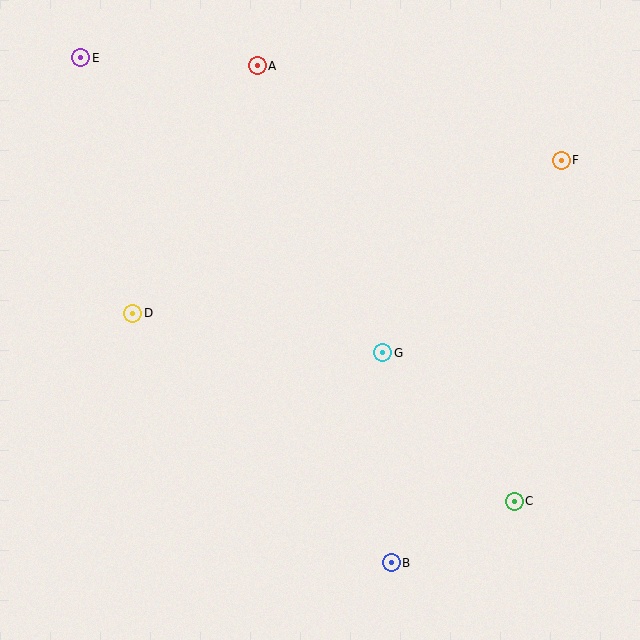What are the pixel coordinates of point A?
Point A is at (257, 66).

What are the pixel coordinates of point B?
Point B is at (391, 563).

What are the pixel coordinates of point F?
Point F is at (561, 160).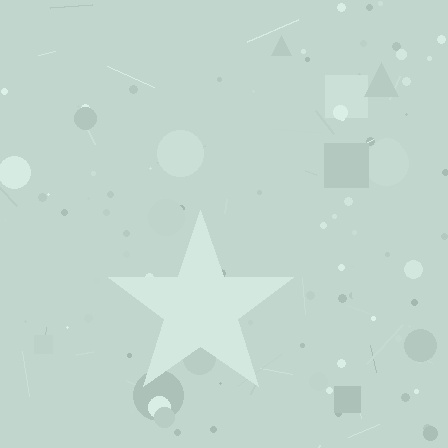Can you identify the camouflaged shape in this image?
The camouflaged shape is a star.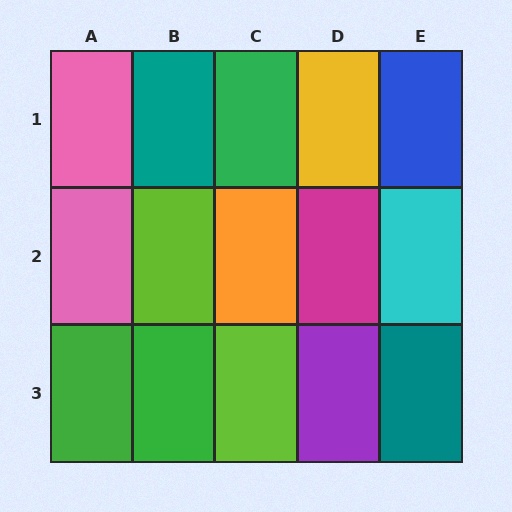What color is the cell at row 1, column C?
Green.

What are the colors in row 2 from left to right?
Pink, lime, orange, magenta, cyan.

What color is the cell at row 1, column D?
Yellow.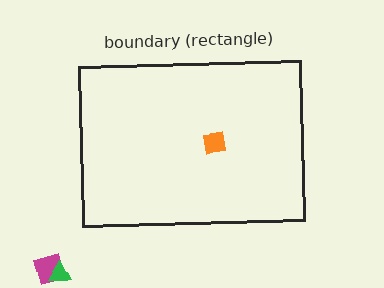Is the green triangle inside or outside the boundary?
Outside.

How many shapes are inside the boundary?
1 inside, 2 outside.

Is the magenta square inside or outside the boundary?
Outside.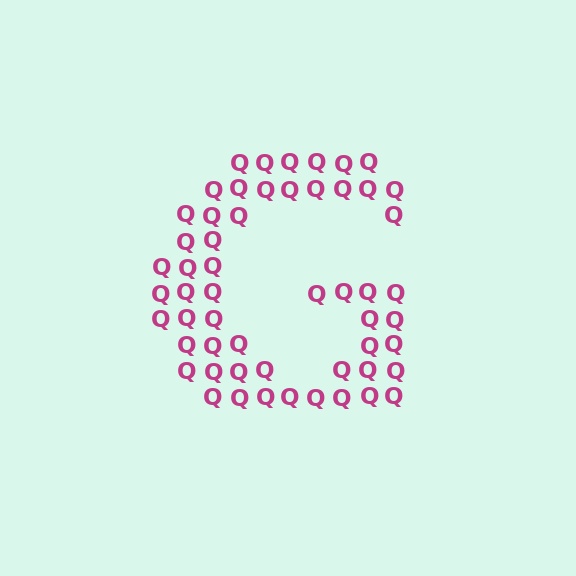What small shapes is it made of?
It is made of small letter Q's.